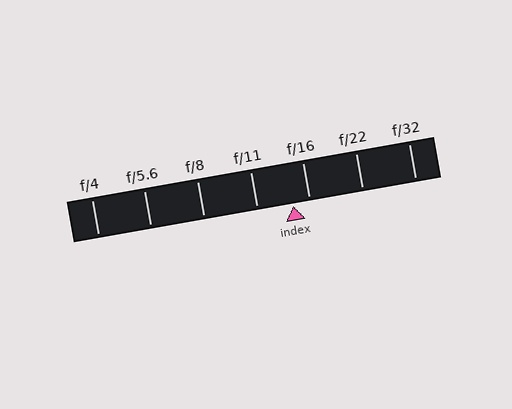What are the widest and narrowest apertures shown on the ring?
The widest aperture shown is f/4 and the narrowest is f/32.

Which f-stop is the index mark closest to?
The index mark is closest to f/16.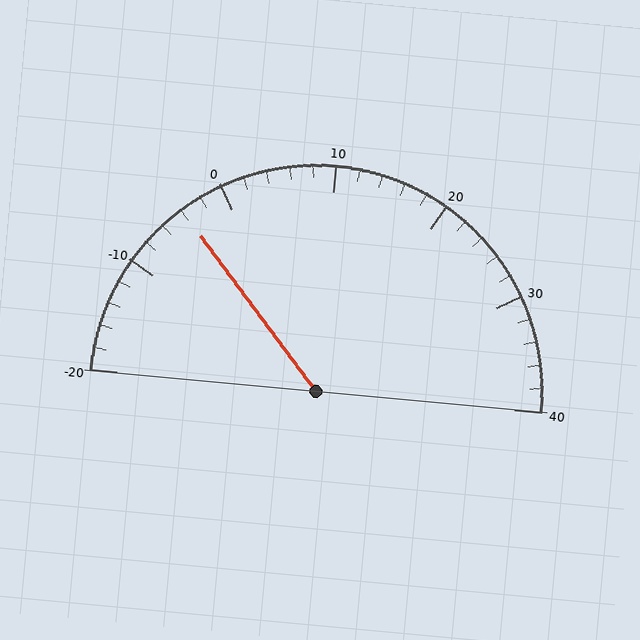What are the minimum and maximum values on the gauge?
The gauge ranges from -20 to 40.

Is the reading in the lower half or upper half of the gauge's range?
The reading is in the lower half of the range (-20 to 40).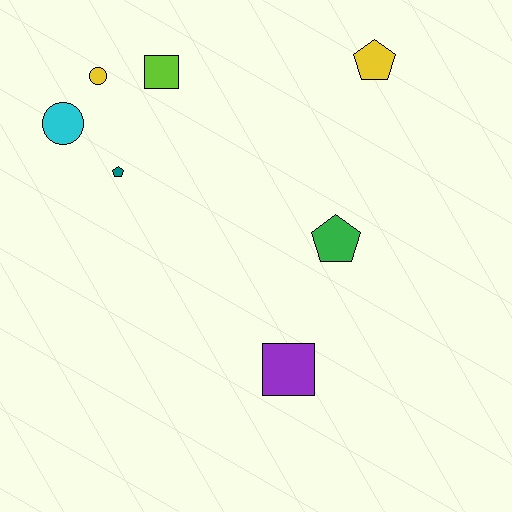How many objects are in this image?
There are 7 objects.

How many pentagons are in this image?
There are 3 pentagons.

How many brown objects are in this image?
There are no brown objects.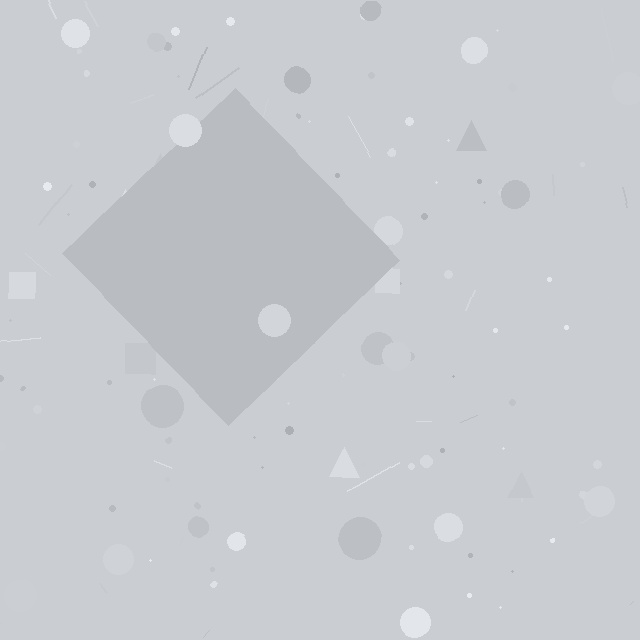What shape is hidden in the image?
A diamond is hidden in the image.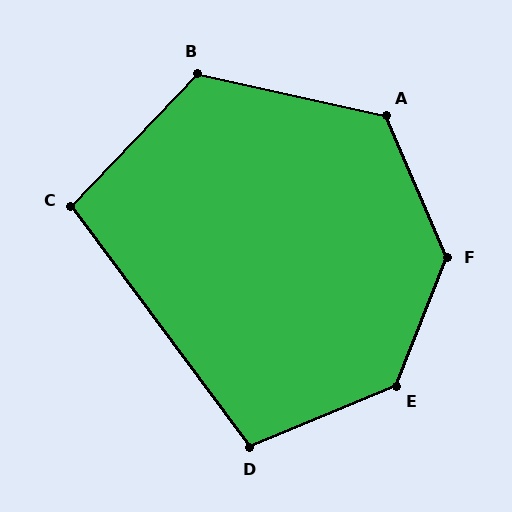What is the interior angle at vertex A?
Approximately 126 degrees (obtuse).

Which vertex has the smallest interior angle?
C, at approximately 100 degrees.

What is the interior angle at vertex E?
Approximately 134 degrees (obtuse).